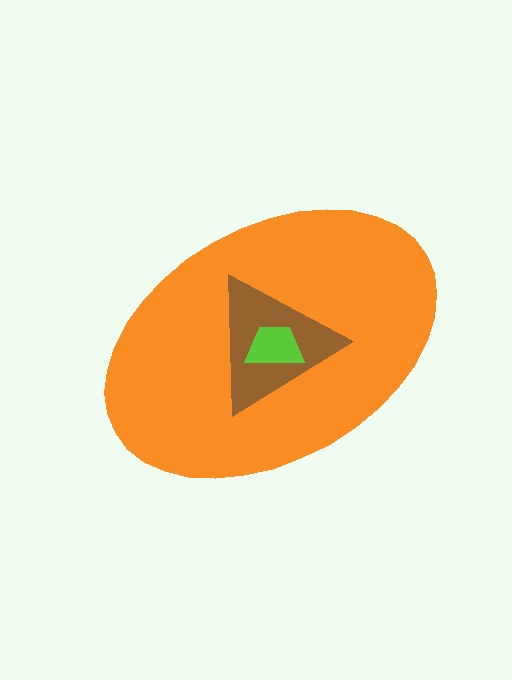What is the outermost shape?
The orange ellipse.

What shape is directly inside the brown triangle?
The lime trapezoid.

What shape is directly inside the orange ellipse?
The brown triangle.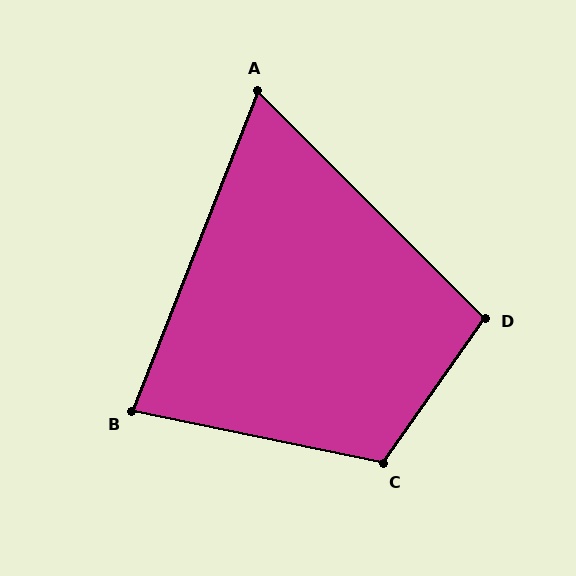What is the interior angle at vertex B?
Approximately 80 degrees (acute).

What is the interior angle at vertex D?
Approximately 100 degrees (obtuse).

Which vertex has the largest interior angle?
C, at approximately 114 degrees.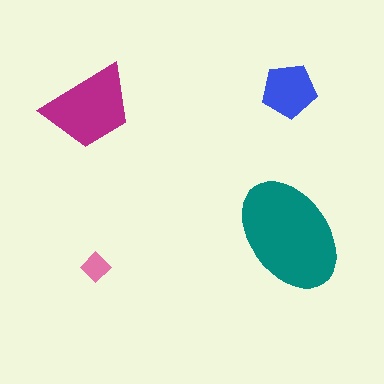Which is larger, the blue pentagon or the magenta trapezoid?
The magenta trapezoid.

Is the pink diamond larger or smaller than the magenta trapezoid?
Smaller.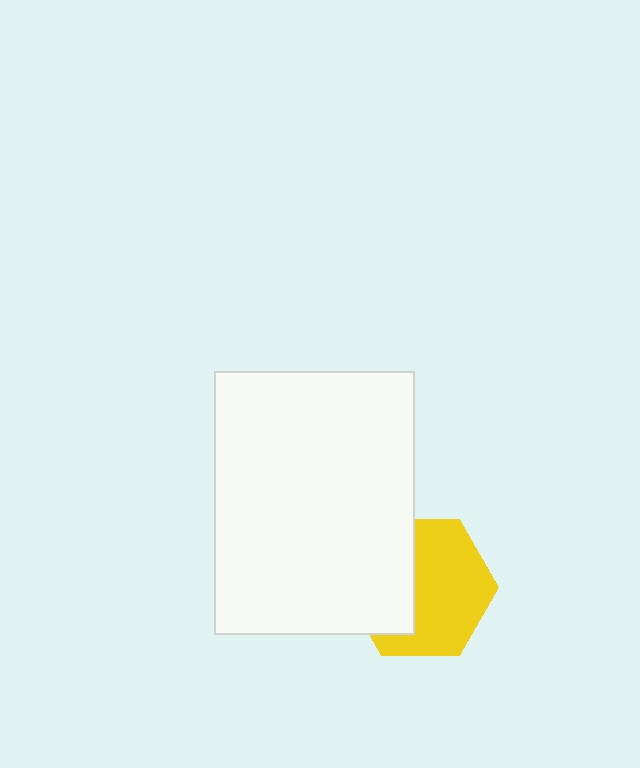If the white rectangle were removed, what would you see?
You would see the complete yellow hexagon.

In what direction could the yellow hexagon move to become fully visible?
The yellow hexagon could move right. That would shift it out from behind the white rectangle entirely.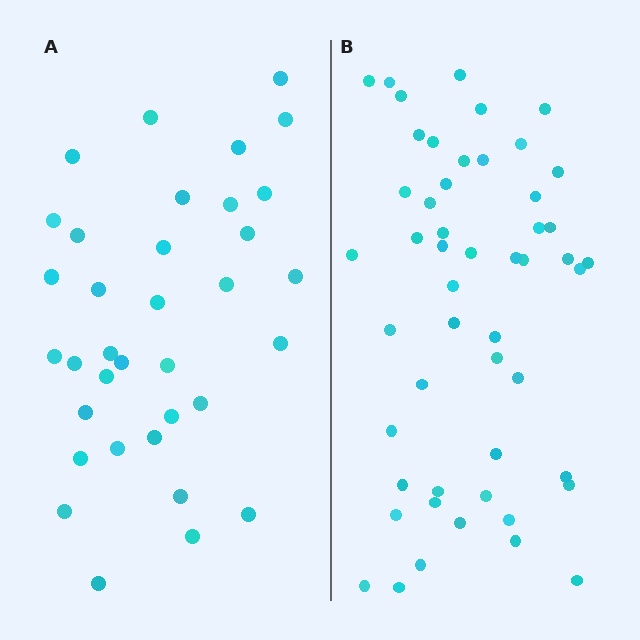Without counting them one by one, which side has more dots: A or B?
Region B (the right region) has more dots.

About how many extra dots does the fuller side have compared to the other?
Region B has approximately 15 more dots than region A.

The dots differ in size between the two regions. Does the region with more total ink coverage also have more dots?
No. Region A has more total ink coverage because its dots are larger, but region B actually contains more individual dots. Total area can be misleading — the number of items is what matters here.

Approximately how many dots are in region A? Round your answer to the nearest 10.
About 40 dots. (The exact count is 35, which rounds to 40.)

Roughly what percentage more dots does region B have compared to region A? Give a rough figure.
About 45% more.